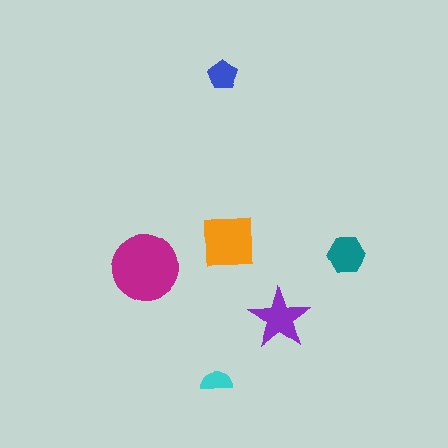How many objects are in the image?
There are 6 objects in the image.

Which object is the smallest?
The cyan semicircle.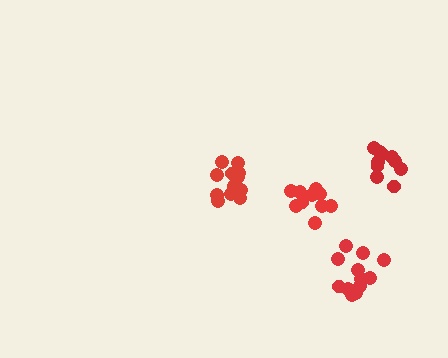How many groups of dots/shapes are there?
There are 4 groups.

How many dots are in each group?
Group 1: 10 dots, Group 2: 12 dots, Group 3: 10 dots, Group 4: 13 dots (45 total).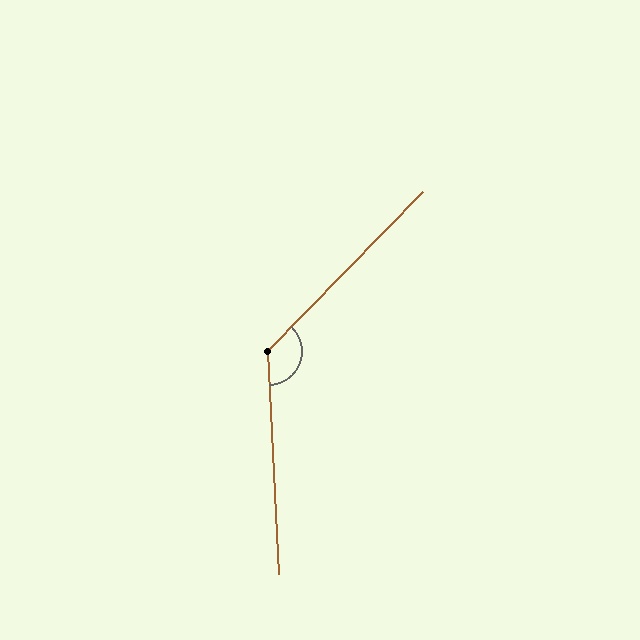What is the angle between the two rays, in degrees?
Approximately 133 degrees.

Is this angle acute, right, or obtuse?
It is obtuse.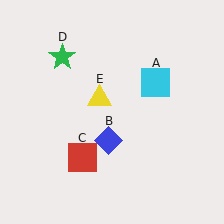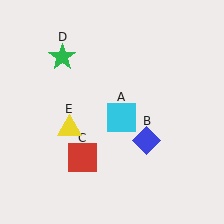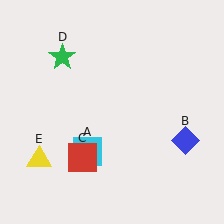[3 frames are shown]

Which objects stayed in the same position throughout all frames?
Red square (object C) and green star (object D) remained stationary.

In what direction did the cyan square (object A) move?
The cyan square (object A) moved down and to the left.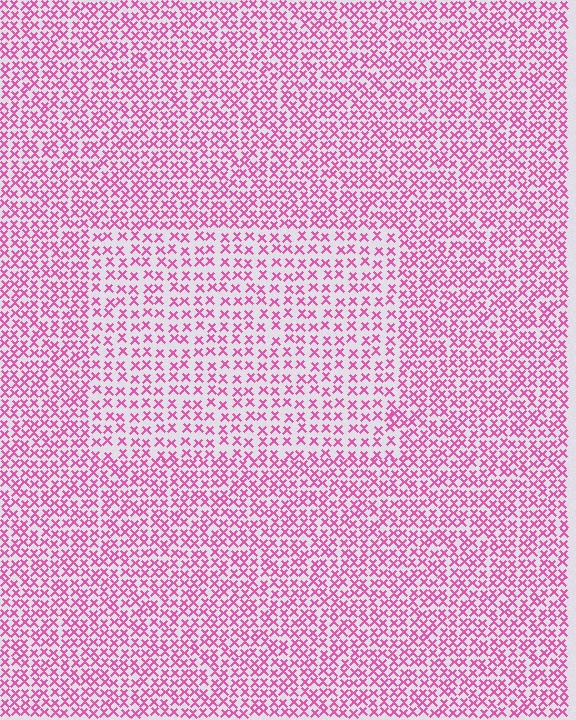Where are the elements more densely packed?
The elements are more densely packed outside the rectangle boundary.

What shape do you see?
I see a rectangle.